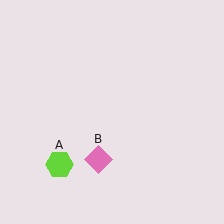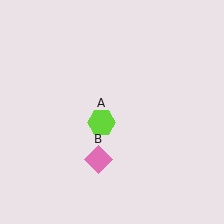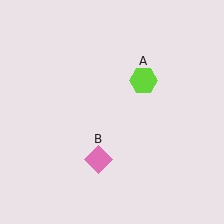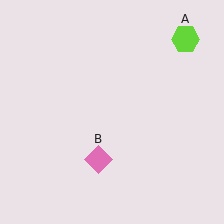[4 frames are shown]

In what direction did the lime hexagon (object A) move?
The lime hexagon (object A) moved up and to the right.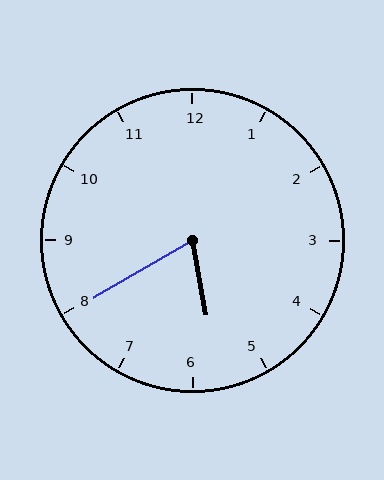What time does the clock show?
5:40.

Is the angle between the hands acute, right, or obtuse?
It is acute.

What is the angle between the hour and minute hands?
Approximately 70 degrees.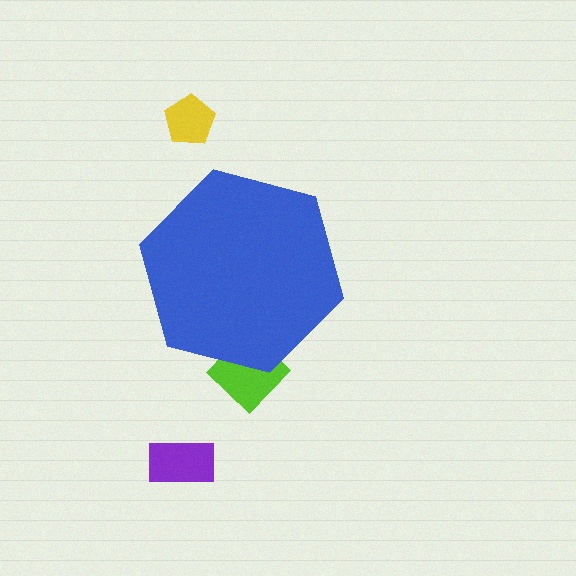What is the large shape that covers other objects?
A blue hexagon.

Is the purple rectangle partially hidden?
No, the purple rectangle is fully visible.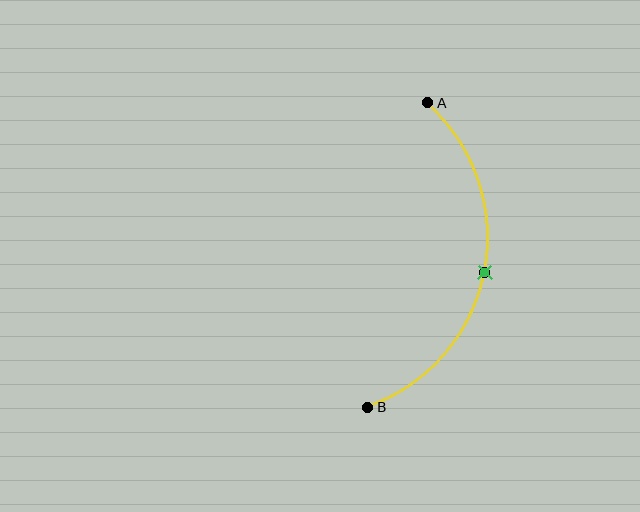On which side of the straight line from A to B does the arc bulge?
The arc bulges to the right of the straight line connecting A and B.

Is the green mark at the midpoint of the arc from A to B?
Yes. The green mark lies on the arc at equal arc-length from both A and B — it is the arc midpoint.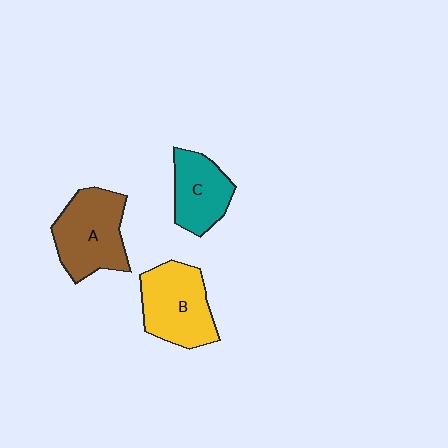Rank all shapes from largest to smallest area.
From largest to smallest: A (brown), B (yellow), C (teal).